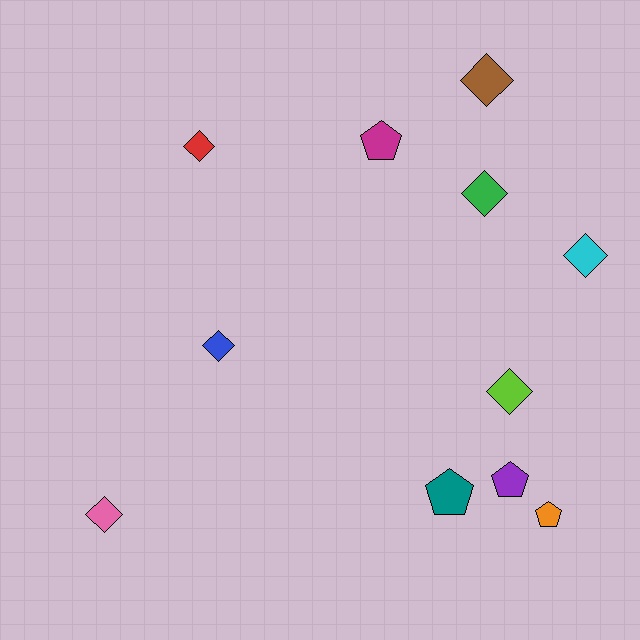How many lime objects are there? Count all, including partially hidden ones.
There is 1 lime object.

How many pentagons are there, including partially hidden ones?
There are 4 pentagons.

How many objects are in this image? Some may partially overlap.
There are 11 objects.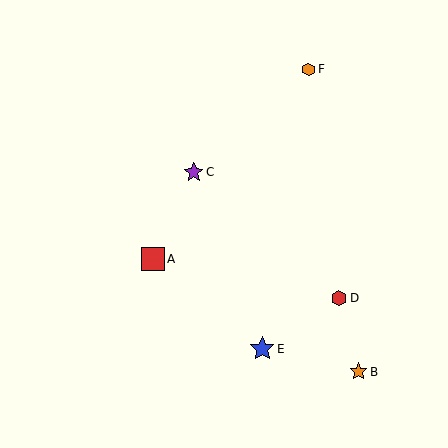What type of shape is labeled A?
Shape A is a red square.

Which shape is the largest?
The blue star (labeled E) is the largest.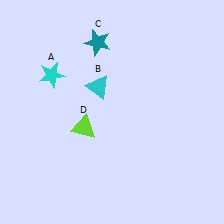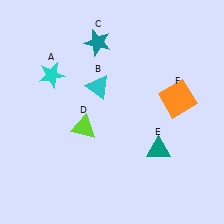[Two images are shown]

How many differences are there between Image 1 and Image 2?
There are 2 differences between the two images.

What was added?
A teal triangle (E), an orange square (F) were added in Image 2.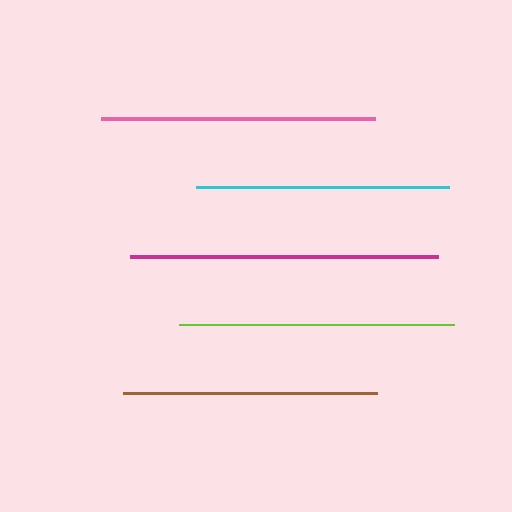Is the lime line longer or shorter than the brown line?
The lime line is longer than the brown line.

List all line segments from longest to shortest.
From longest to shortest: magenta, lime, pink, brown, cyan.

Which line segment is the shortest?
The cyan line is the shortest at approximately 254 pixels.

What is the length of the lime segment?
The lime segment is approximately 275 pixels long.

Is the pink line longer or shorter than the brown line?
The pink line is longer than the brown line.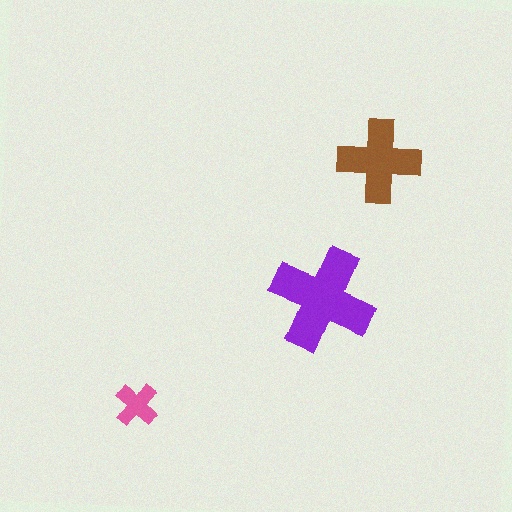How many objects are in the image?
There are 3 objects in the image.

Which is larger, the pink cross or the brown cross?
The brown one.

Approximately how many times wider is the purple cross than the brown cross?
About 1.5 times wider.